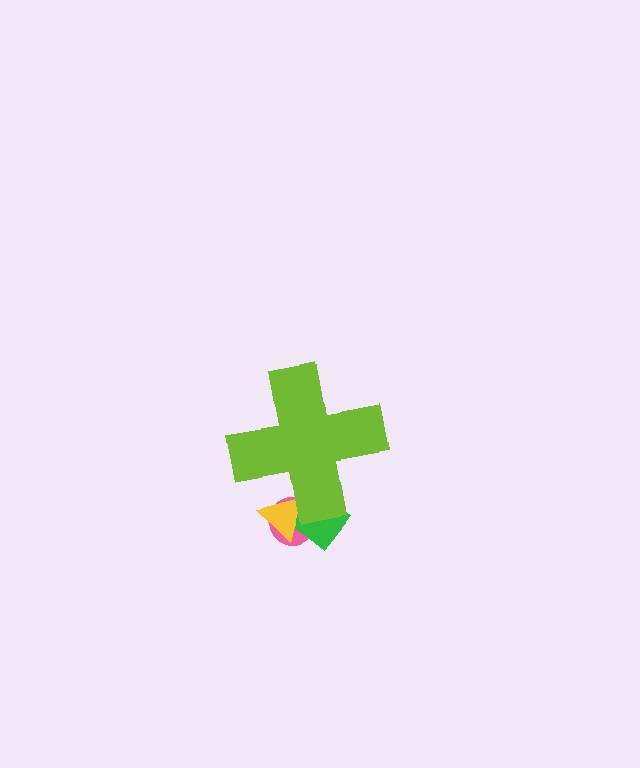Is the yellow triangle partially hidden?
Yes, the yellow triangle is partially hidden behind the lime cross.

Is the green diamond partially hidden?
Yes, the green diamond is partially hidden behind the lime cross.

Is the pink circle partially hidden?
Yes, the pink circle is partially hidden behind the lime cross.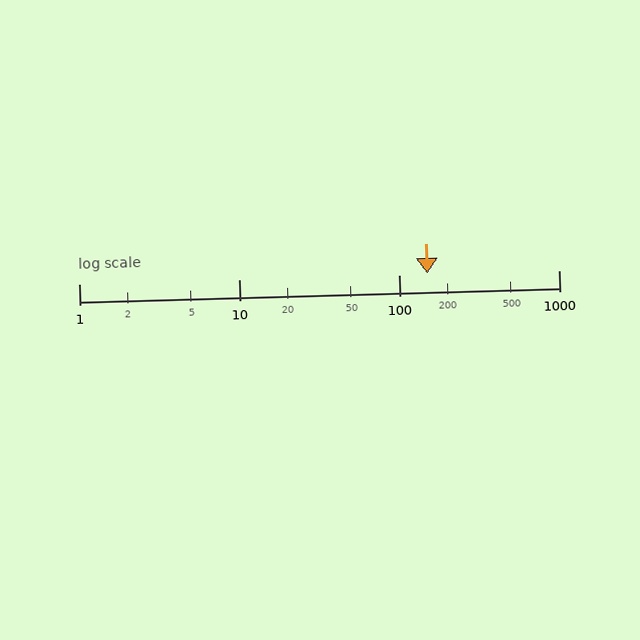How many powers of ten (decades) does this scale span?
The scale spans 3 decades, from 1 to 1000.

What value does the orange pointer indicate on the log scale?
The pointer indicates approximately 150.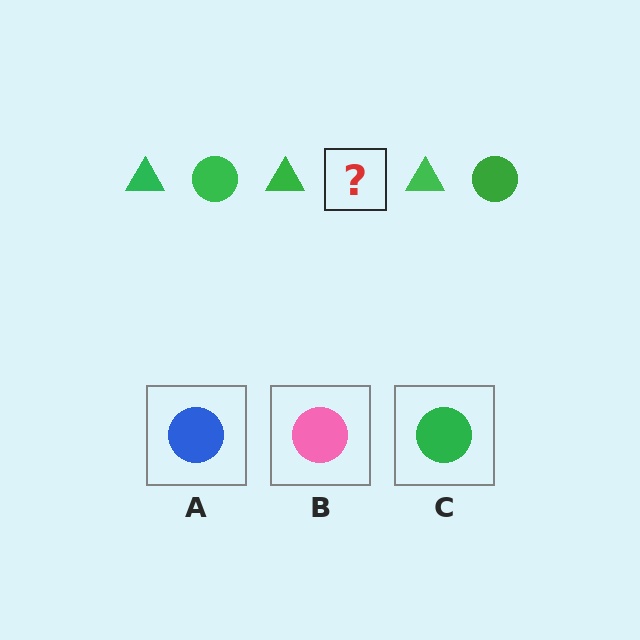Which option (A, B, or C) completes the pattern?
C.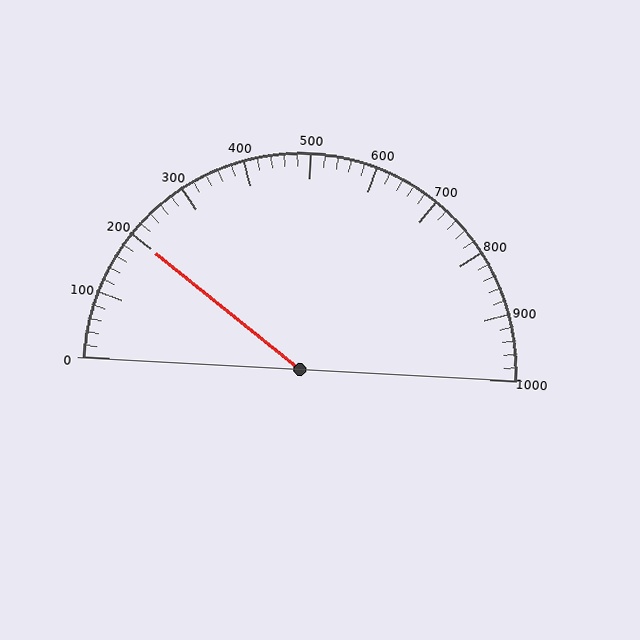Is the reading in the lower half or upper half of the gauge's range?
The reading is in the lower half of the range (0 to 1000).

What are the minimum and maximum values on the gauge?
The gauge ranges from 0 to 1000.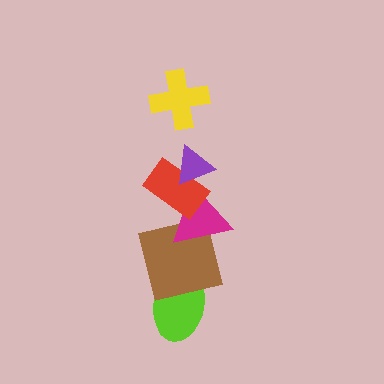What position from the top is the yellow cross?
The yellow cross is 1st from the top.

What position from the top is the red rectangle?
The red rectangle is 3rd from the top.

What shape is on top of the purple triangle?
The yellow cross is on top of the purple triangle.